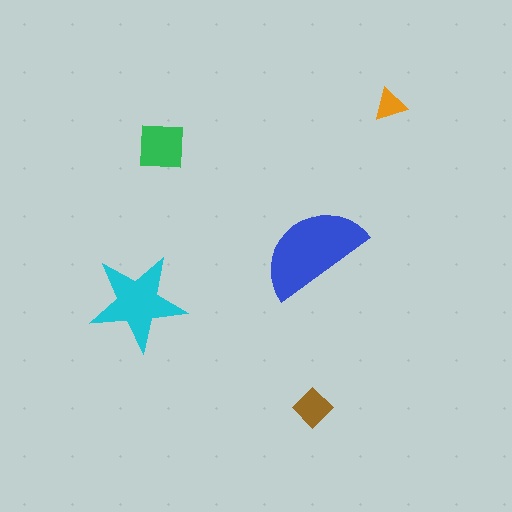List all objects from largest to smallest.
The blue semicircle, the cyan star, the green square, the brown diamond, the orange triangle.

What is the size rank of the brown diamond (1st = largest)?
4th.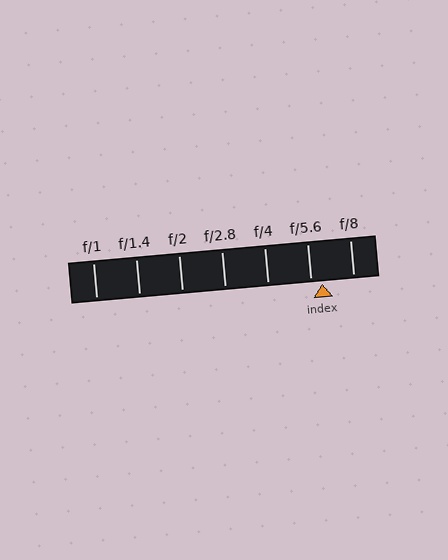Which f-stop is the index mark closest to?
The index mark is closest to f/5.6.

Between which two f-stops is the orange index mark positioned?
The index mark is between f/5.6 and f/8.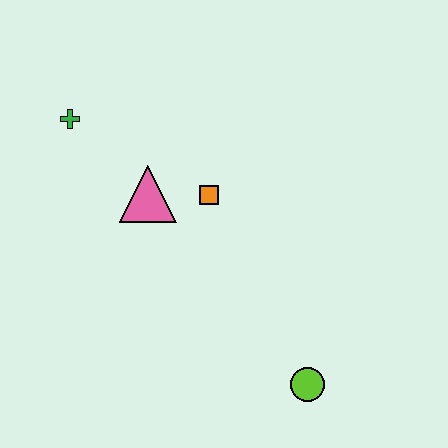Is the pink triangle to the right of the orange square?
No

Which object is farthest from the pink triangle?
The lime circle is farthest from the pink triangle.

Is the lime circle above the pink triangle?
No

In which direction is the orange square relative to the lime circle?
The orange square is above the lime circle.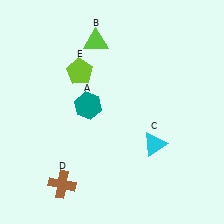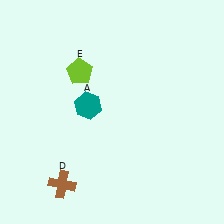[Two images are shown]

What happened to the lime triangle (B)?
The lime triangle (B) was removed in Image 2. It was in the top-left area of Image 1.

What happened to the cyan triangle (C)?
The cyan triangle (C) was removed in Image 2. It was in the bottom-right area of Image 1.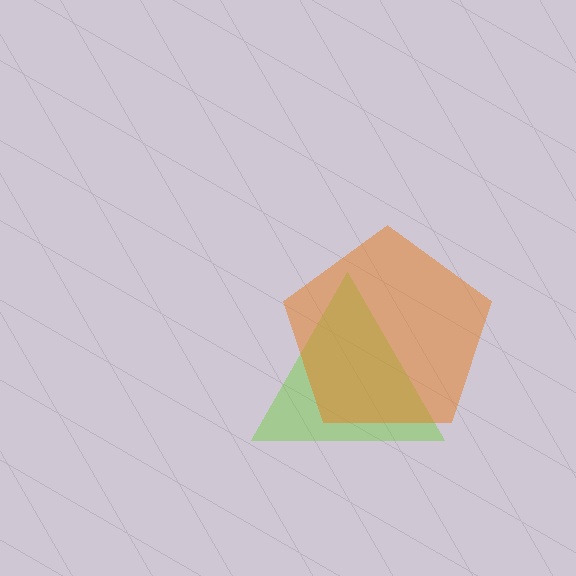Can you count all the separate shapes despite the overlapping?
Yes, there are 2 separate shapes.